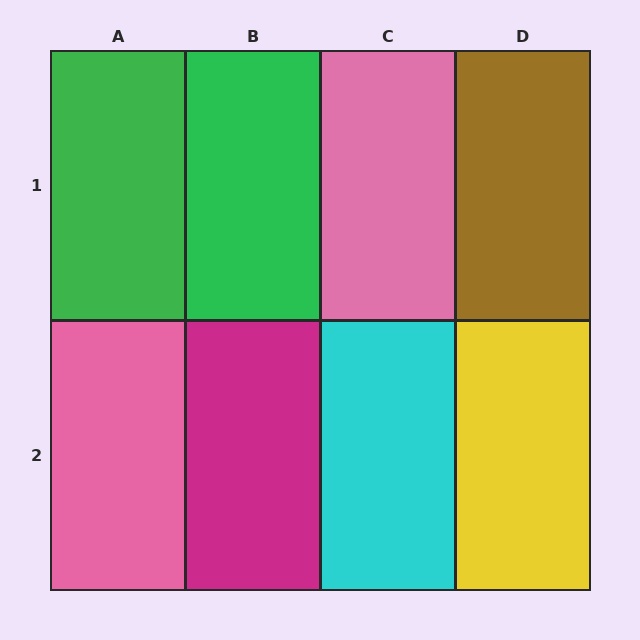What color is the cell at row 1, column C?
Pink.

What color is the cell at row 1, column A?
Green.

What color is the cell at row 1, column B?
Green.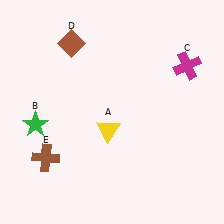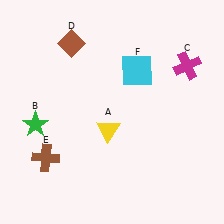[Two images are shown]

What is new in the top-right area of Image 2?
A cyan square (F) was added in the top-right area of Image 2.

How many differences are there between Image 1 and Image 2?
There is 1 difference between the two images.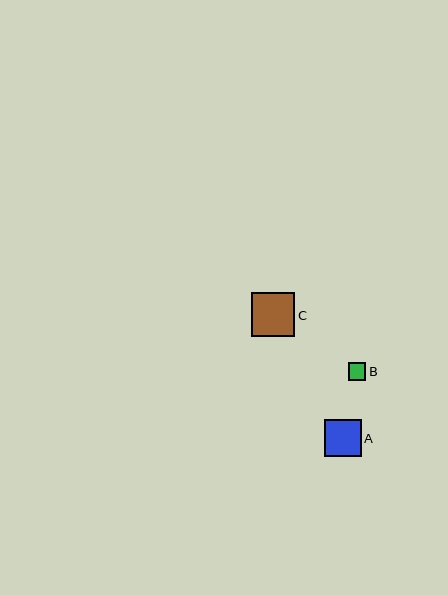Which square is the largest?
Square C is the largest with a size of approximately 43 pixels.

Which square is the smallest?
Square B is the smallest with a size of approximately 17 pixels.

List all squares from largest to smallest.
From largest to smallest: C, A, B.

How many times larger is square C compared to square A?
Square C is approximately 1.2 times the size of square A.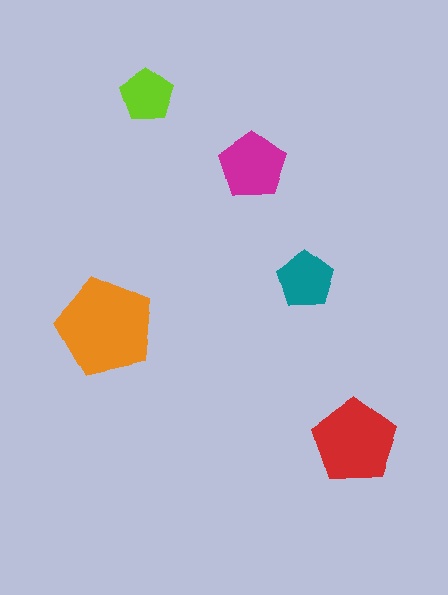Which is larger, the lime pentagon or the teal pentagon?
The teal one.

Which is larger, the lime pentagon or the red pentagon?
The red one.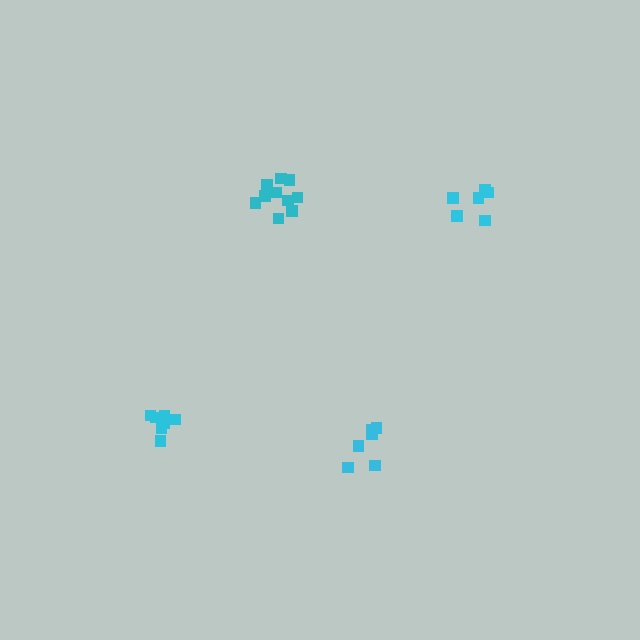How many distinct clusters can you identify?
There are 4 distinct clusters.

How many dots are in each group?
Group 1: 7 dots, Group 2: 10 dots, Group 3: 6 dots, Group 4: 6 dots (29 total).